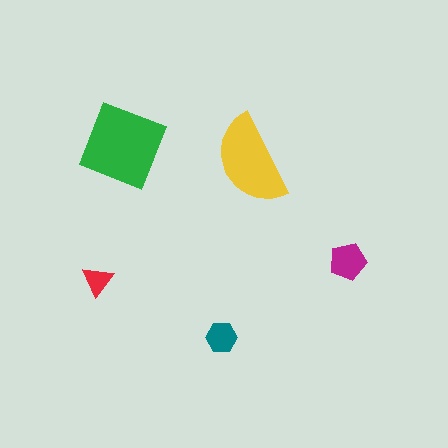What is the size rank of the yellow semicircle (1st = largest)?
2nd.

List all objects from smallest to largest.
The red triangle, the teal hexagon, the magenta pentagon, the yellow semicircle, the green diamond.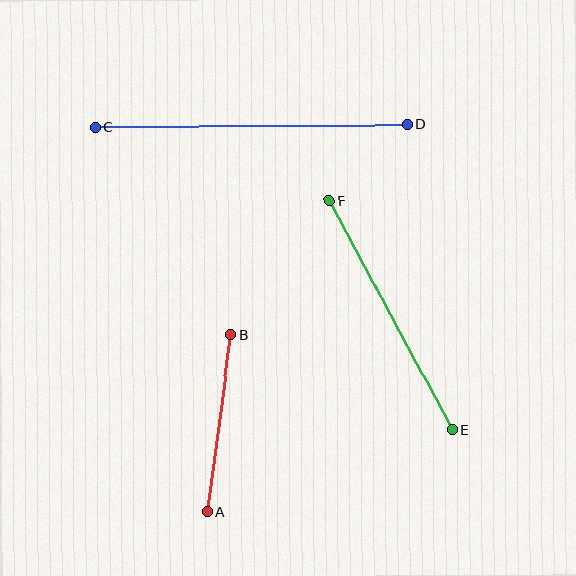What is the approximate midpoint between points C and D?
The midpoint is at approximately (251, 126) pixels.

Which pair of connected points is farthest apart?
Points C and D are farthest apart.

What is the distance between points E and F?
The distance is approximately 260 pixels.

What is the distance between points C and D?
The distance is approximately 312 pixels.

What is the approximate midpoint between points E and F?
The midpoint is at approximately (391, 315) pixels.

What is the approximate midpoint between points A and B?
The midpoint is at approximately (219, 424) pixels.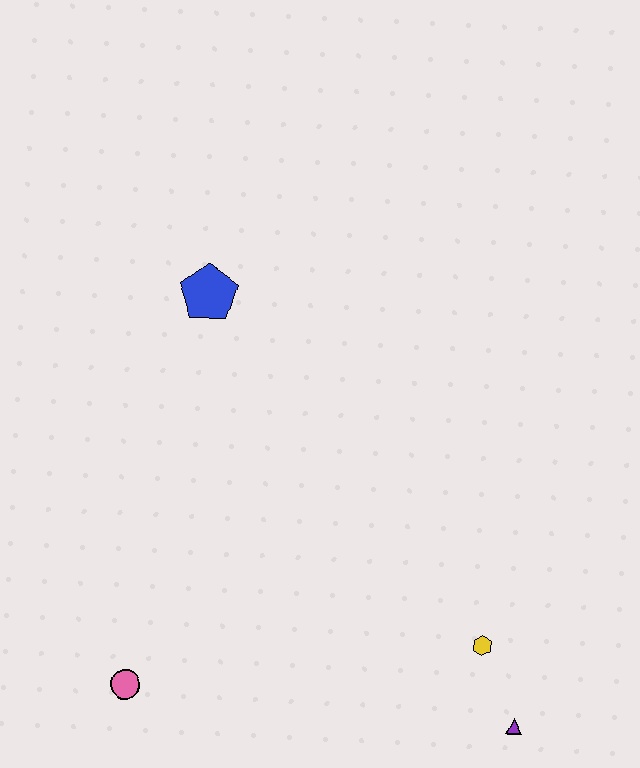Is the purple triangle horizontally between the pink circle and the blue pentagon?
No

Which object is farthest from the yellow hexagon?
The blue pentagon is farthest from the yellow hexagon.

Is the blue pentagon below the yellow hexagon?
No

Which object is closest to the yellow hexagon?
The purple triangle is closest to the yellow hexagon.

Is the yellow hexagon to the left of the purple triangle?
Yes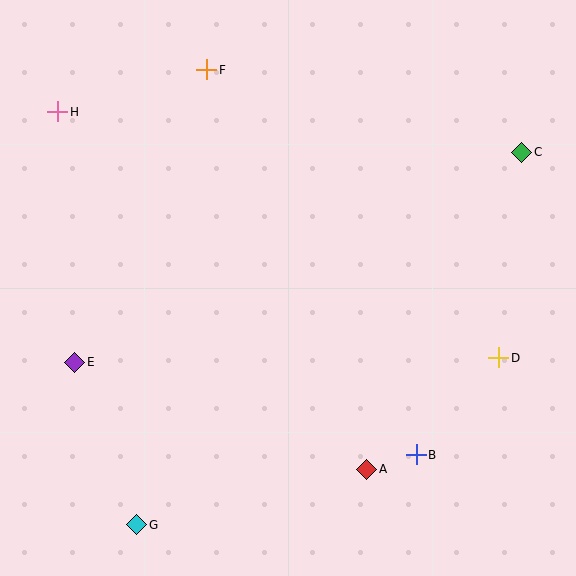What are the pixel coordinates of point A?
Point A is at (367, 469).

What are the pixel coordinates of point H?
Point H is at (58, 112).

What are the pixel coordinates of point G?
Point G is at (137, 525).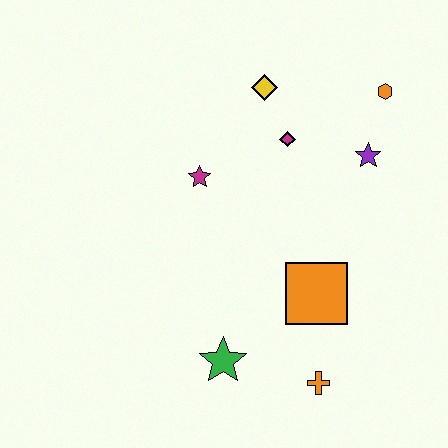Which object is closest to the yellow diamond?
The magenta diamond is closest to the yellow diamond.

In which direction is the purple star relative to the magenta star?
The purple star is to the right of the magenta star.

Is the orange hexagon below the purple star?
No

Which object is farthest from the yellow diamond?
The orange cross is farthest from the yellow diamond.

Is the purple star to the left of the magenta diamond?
No